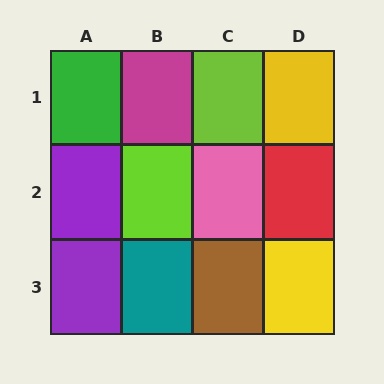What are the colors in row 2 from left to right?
Purple, lime, pink, red.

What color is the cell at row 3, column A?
Purple.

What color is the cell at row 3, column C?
Brown.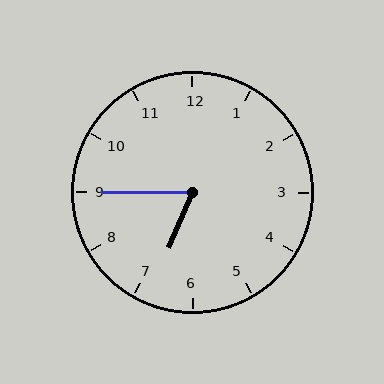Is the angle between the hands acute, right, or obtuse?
It is acute.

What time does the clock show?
6:45.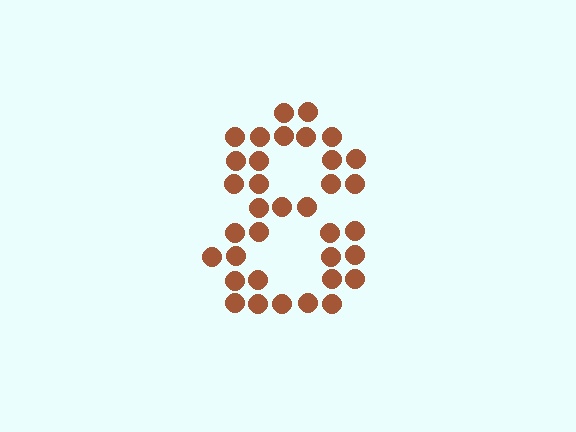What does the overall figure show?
The overall figure shows the digit 8.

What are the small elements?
The small elements are circles.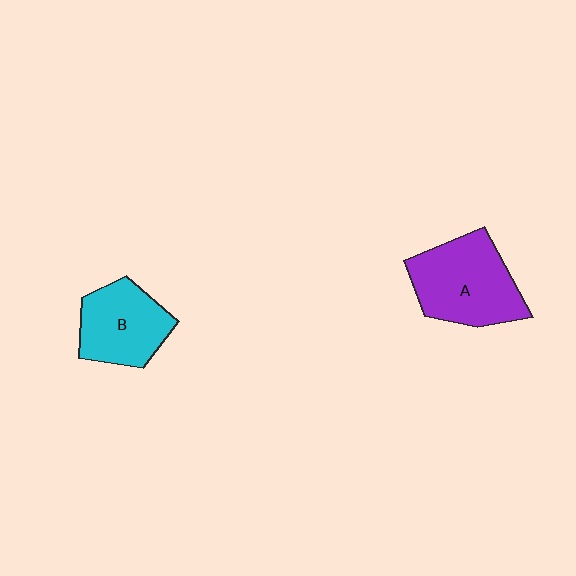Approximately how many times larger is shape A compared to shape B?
Approximately 1.3 times.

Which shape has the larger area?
Shape A (purple).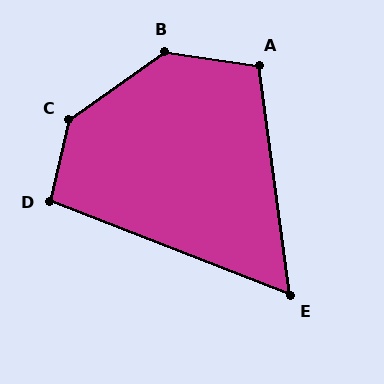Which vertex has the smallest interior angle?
E, at approximately 61 degrees.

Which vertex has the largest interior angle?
C, at approximately 139 degrees.